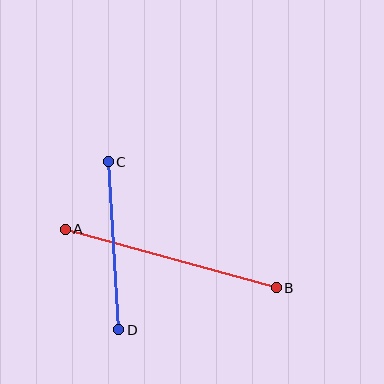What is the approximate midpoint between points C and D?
The midpoint is at approximately (113, 246) pixels.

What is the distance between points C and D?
The distance is approximately 169 pixels.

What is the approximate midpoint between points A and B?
The midpoint is at approximately (171, 258) pixels.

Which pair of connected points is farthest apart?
Points A and B are farthest apart.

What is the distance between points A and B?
The distance is approximately 219 pixels.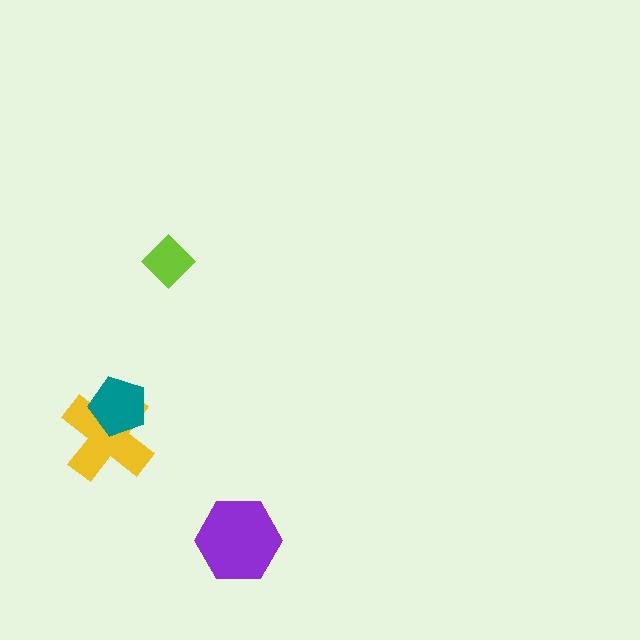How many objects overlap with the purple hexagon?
0 objects overlap with the purple hexagon.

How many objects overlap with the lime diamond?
0 objects overlap with the lime diamond.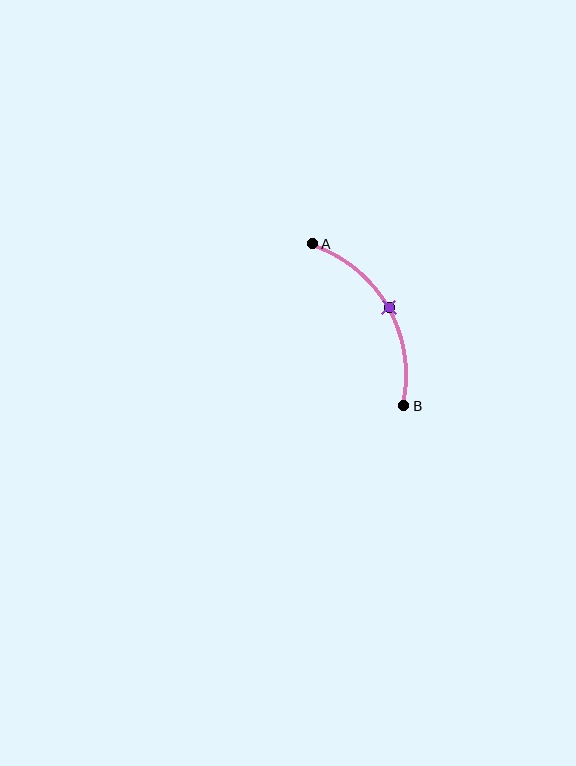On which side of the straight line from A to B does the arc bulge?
The arc bulges to the right of the straight line connecting A and B.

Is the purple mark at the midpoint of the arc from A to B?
Yes. The purple mark lies on the arc at equal arc-length from both A and B — it is the arc midpoint.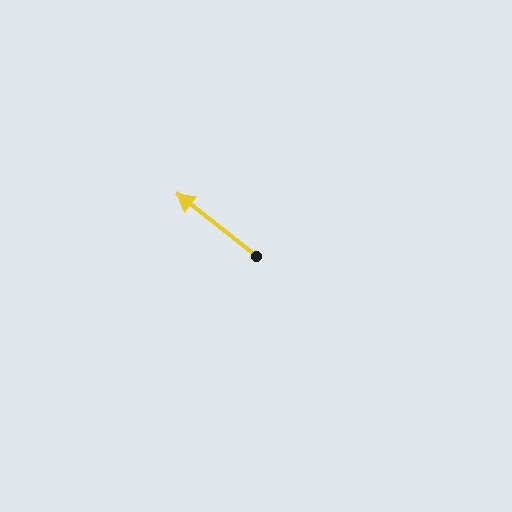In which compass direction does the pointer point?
Northwest.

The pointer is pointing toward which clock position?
Roughly 10 o'clock.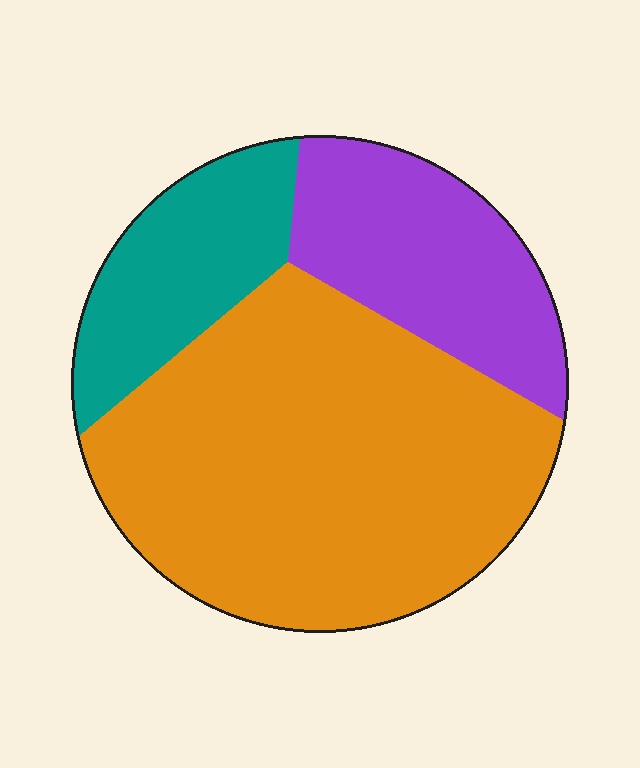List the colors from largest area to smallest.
From largest to smallest: orange, purple, teal.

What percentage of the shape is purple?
Purple takes up about one quarter (1/4) of the shape.